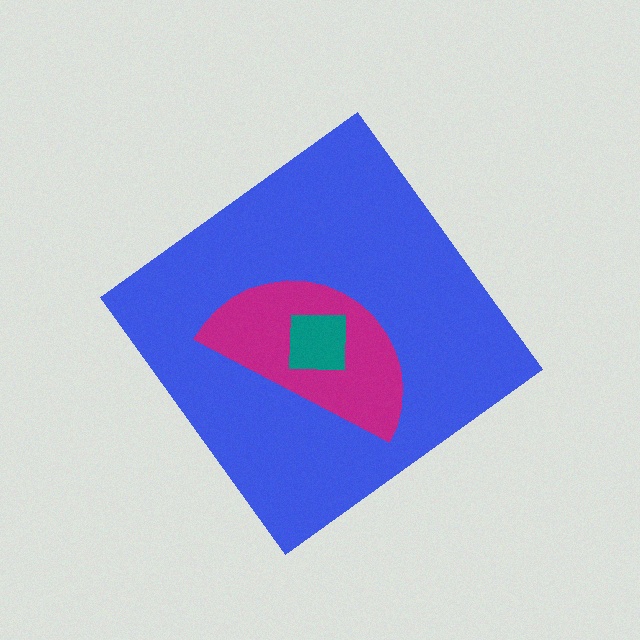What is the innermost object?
The teal square.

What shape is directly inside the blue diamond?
The magenta semicircle.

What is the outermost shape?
The blue diamond.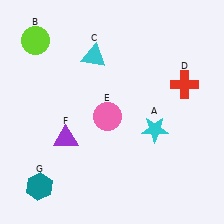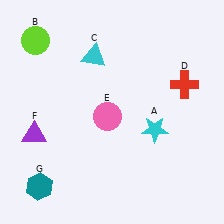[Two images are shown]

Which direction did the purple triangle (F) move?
The purple triangle (F) moved left.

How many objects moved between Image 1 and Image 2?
1 object moved between the two images.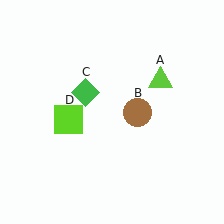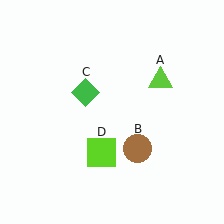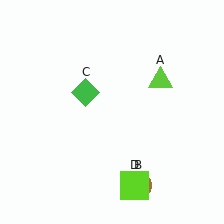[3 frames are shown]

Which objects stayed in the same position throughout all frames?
Lime triangle (object A) and green diamond (object C) remained stationary.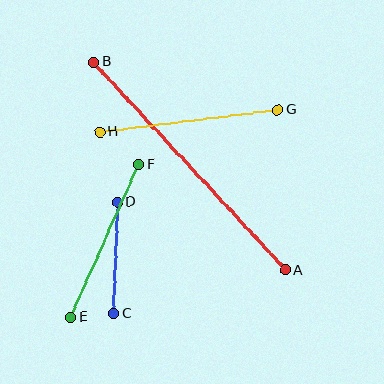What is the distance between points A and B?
The distance is approximately 283 pixels.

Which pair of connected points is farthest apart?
Points A and B are farthest apart.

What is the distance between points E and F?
The distance is approximately 167 pixels.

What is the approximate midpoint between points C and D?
The midpoint is at approximately (116, 258) pixels.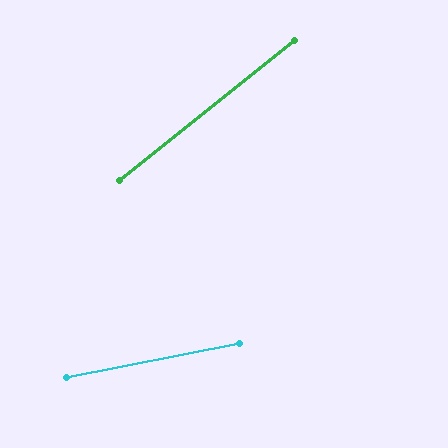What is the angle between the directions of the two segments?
Approximately 27 degrees.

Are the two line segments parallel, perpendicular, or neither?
Neither parallel nor perpendicular — they differ by about 27°.